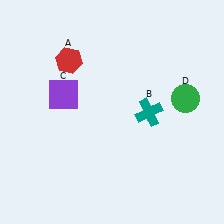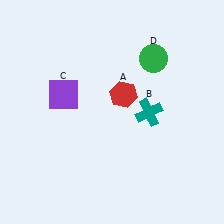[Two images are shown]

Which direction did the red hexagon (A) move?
The red hexagon (A) moved right.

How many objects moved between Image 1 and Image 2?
2 objects moved between the two images.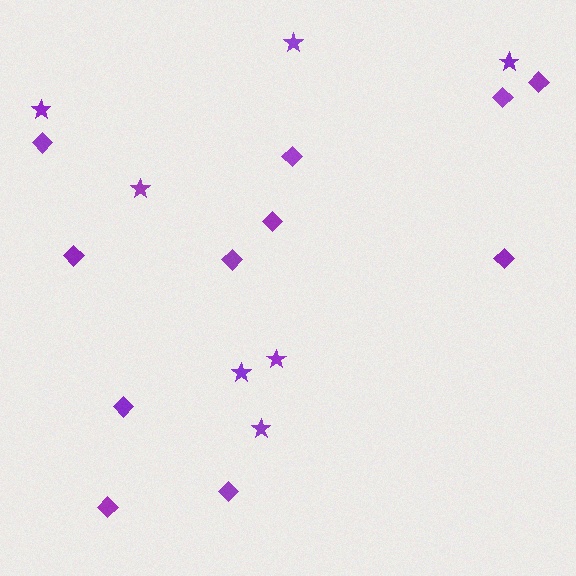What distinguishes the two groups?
There are 2 groups: one group of stars (7) and one group of diamonds (11).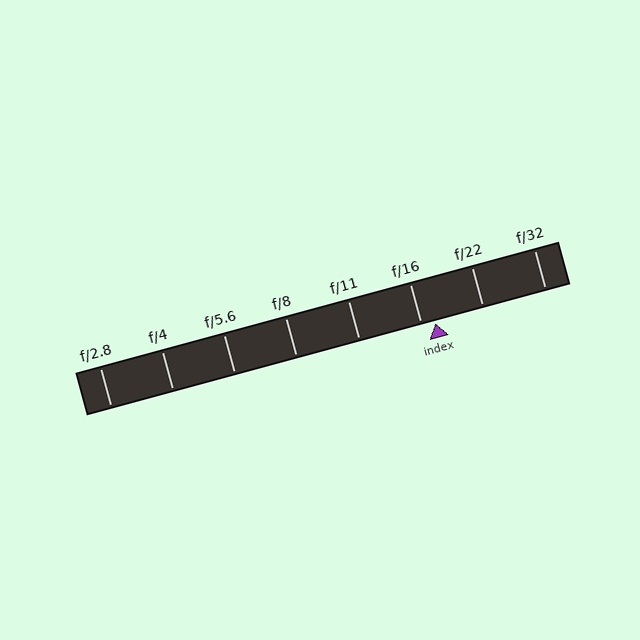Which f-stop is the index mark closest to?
The index mark is closest to f/16.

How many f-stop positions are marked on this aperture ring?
There are 8 f-stop positions marked.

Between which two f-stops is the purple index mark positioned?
The index mark is between f/16 and f/22.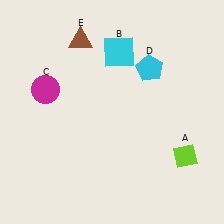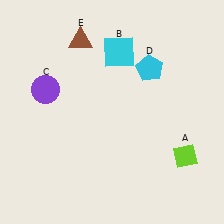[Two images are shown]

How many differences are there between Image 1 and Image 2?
There is 1 difference between the two images.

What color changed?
The circle (C) changed from magenta in Image 1 to purple in Image 2.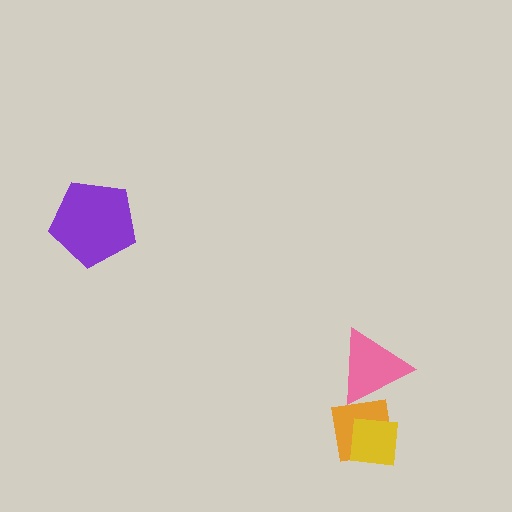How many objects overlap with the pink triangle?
1 object overlaps with the pink triangle.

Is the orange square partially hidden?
Yes, it is partially covered by another shape.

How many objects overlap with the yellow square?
1 object overlaps with the yellow square.